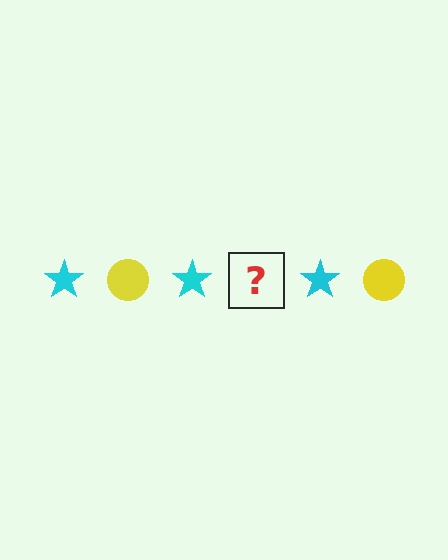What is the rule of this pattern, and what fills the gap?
The rule is that the pattern alternates between cyan star and yellow circle. The gap should be filled with a yellow circle.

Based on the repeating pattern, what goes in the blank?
The blank should be a yellow circle.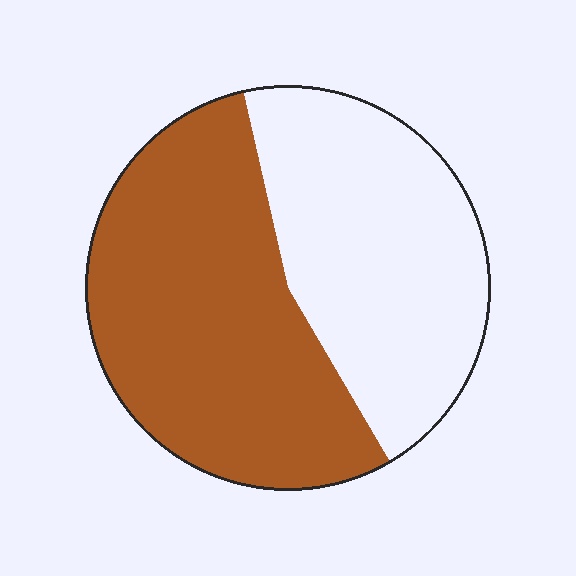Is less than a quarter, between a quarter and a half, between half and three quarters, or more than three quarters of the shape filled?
Between half and three quarters.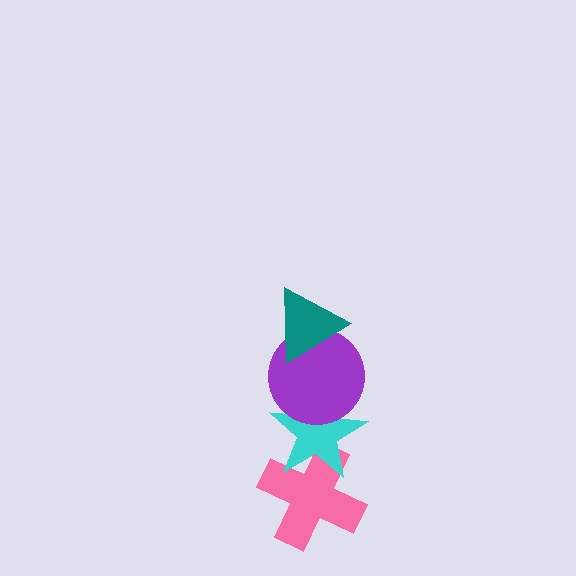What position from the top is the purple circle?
The purple circle is 2nd from the top.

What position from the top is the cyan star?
The cyan star is 3rd from the top.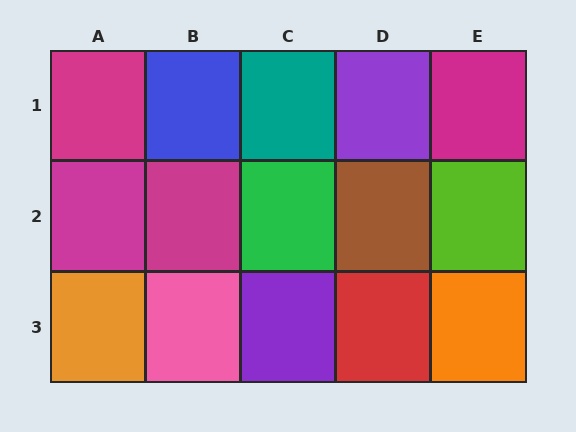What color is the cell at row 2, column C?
Green.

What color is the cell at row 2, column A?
Magenta.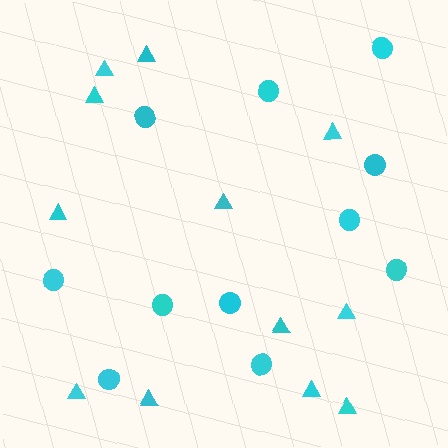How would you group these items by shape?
There are 2 groups: one group of triangles (12) and one group of circles (11).